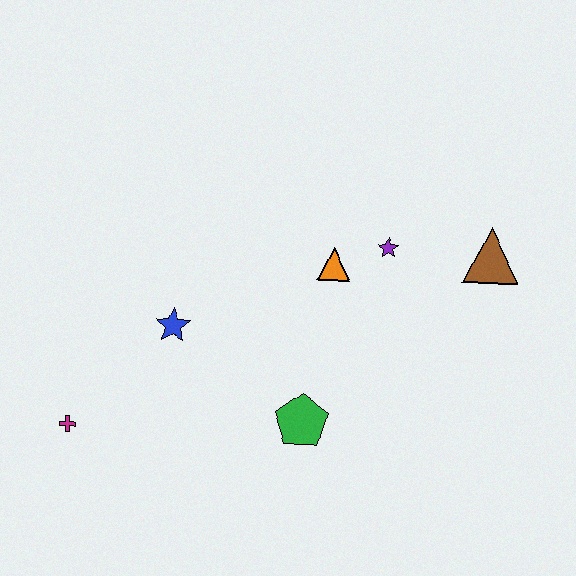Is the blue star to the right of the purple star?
No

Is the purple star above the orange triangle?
Yes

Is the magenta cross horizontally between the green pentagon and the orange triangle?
No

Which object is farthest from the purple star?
The magenta cross is farthest from the purple star.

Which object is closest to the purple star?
The orange triangle is closest to the purple star.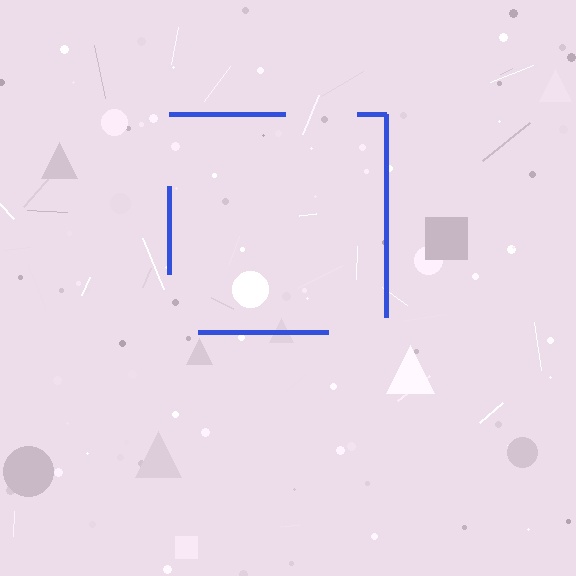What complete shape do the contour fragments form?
The contour fragments form a square.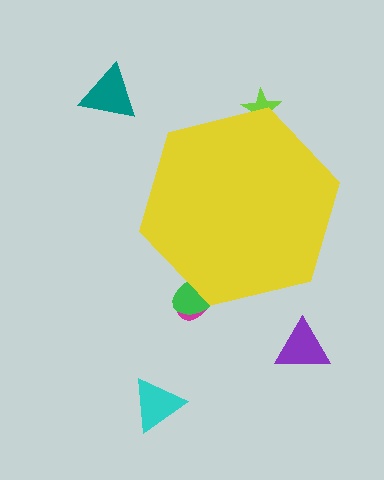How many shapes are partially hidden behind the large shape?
3 shapes are partially hidden.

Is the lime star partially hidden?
Yes, the lime star is partially hidden behind the yellow hexagon.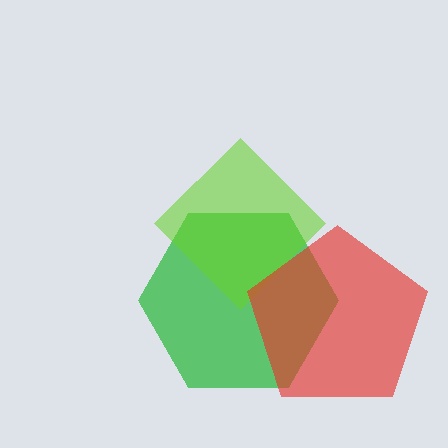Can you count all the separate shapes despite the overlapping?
Yes, there are 3 separate shapes.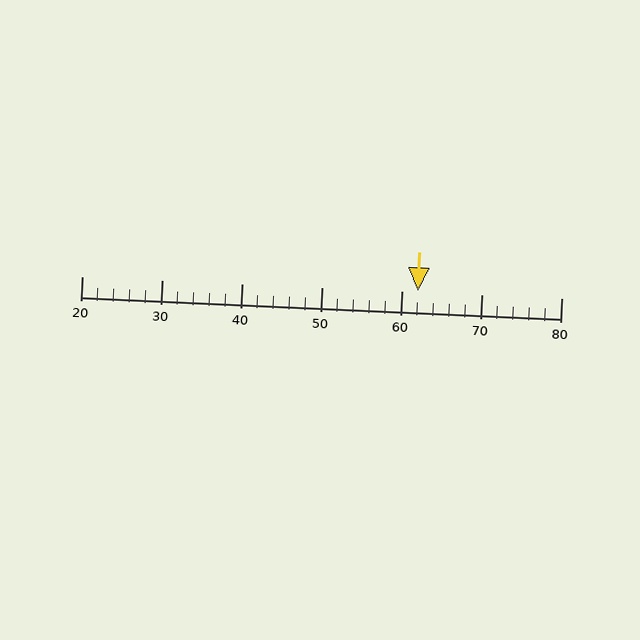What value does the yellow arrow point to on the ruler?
The yellow arrow points to approximately 62.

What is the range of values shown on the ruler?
The ruler shows values from 20 to 80.